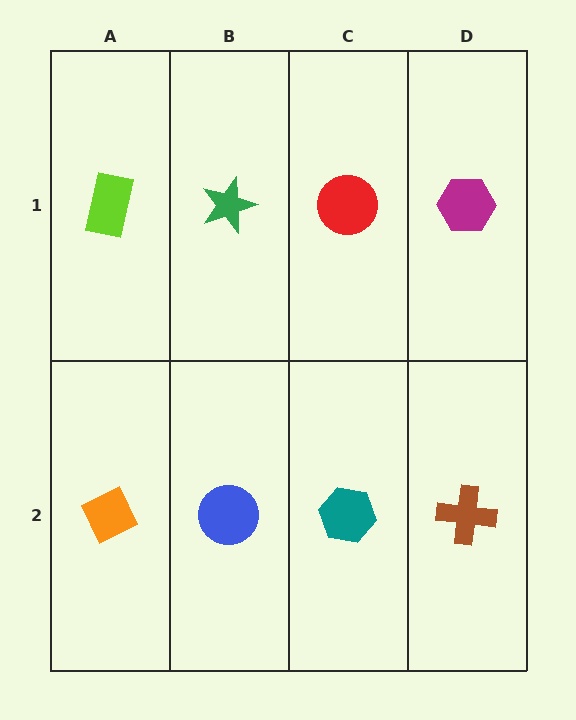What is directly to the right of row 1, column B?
A red circle.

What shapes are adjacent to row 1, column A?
An orange diamond (row 2, column A), a green star (row 1, column B).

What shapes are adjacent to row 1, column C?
A teal hexagon (row 2, column C), a green star (row 1, column B), a magenta hexagon (row 1, column D).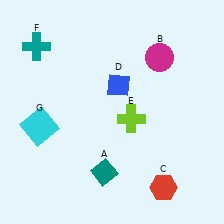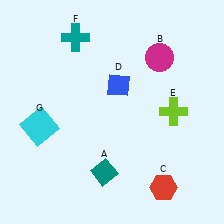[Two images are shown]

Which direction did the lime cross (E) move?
The lime cross (E) moved right.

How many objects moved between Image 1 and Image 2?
2 objects moved between the two images.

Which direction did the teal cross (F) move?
The teal cross (F) moved right.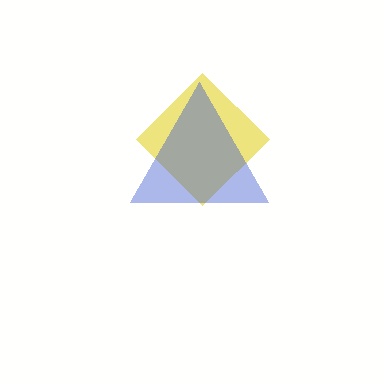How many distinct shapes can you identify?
There are 2 distinct shapes: a yellow diamond, a blue triangle.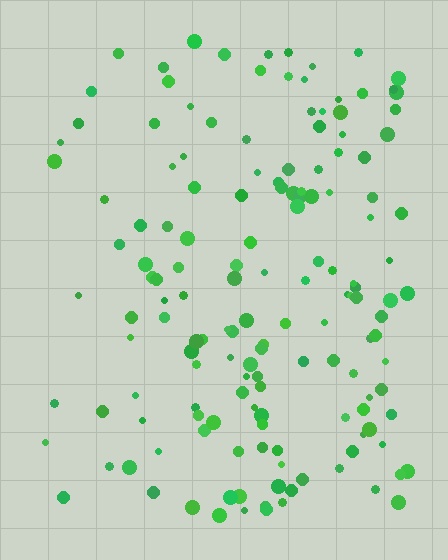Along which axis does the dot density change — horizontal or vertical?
Horizontal.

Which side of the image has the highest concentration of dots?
The right.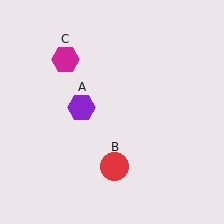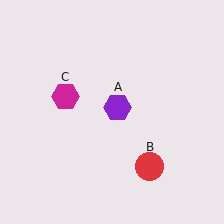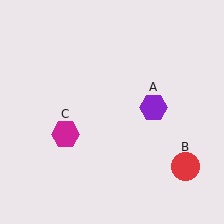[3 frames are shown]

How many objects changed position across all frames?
3 objects changed position: purple hexagon (object A), red circle (object B), magenta hexagon (object C).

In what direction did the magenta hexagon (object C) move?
The magenta hexagon (object C) moved down.